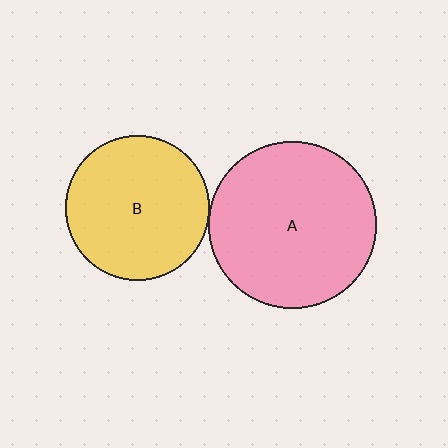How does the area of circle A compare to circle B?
Approximately 1.3 times.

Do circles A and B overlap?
Yes.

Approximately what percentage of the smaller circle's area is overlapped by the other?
Approximately 5%.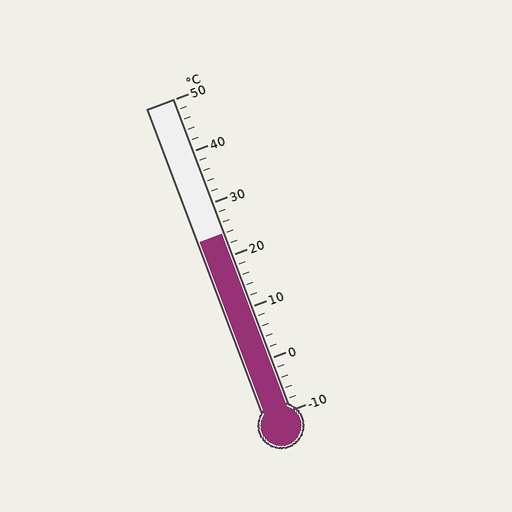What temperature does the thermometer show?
The thermometer shows approximately 24°C.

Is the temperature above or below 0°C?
The temperature is above 0°C.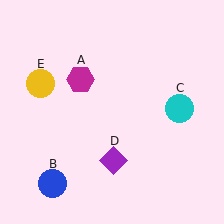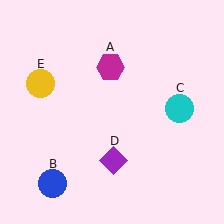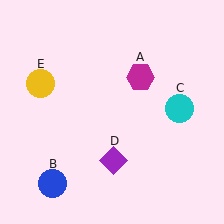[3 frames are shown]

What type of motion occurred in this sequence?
The magenta hexagon (object A) rotated clockwise around the center of the scene.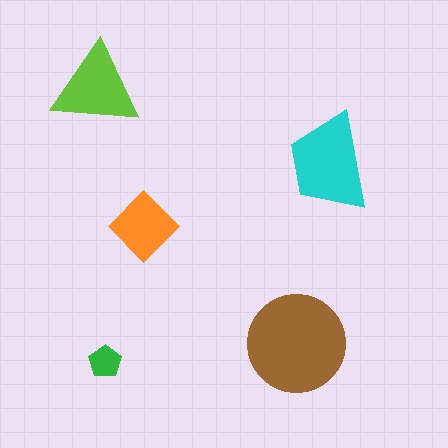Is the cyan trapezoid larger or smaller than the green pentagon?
Larger.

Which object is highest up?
The lime triangle is topmost.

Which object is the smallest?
The green pentagon.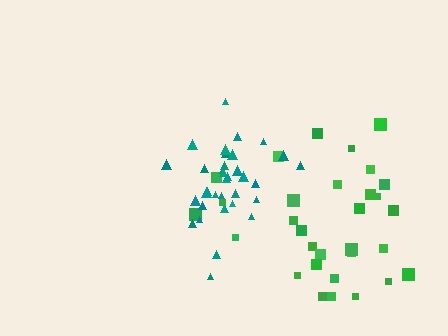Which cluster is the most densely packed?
Teal.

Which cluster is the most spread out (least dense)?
Green.